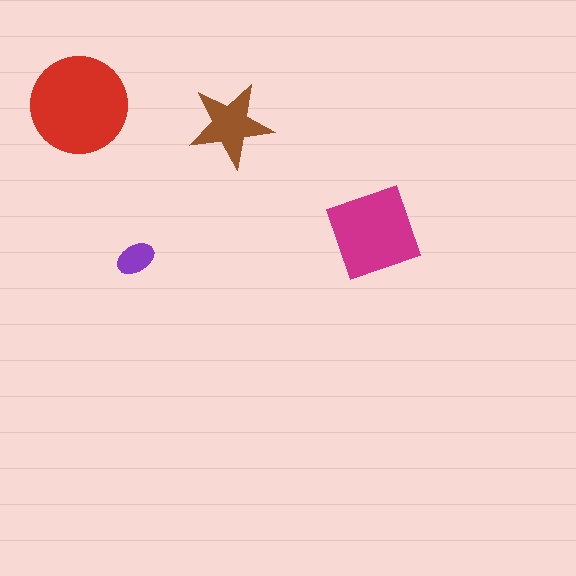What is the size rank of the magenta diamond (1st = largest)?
2nd.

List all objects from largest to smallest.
The red circle, the magenta diamond, the brown star, the purple ellipse.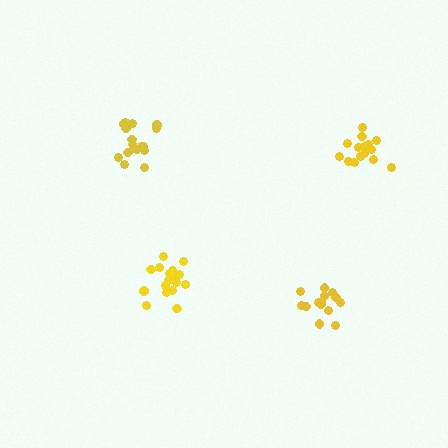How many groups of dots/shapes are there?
There are 4 groups.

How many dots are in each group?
Group 1: 18 dots, Group 2: 15 dots, Group 3: 15 dots, Group 4: 17 dots (65 total).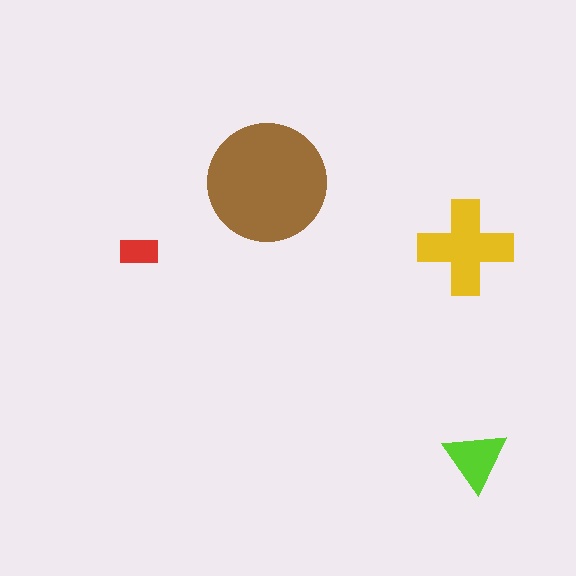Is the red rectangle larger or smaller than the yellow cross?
Smaller.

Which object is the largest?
The brown circle.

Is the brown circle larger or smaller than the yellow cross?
Larger.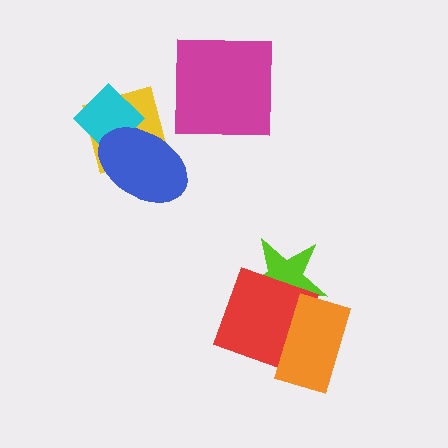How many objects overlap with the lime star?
2 objects overlap with the lime star.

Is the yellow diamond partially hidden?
Yes, it is partially covered by another shape.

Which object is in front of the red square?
The orange rectangle is in front of the red square.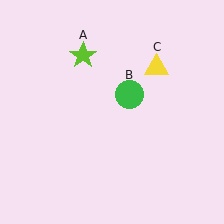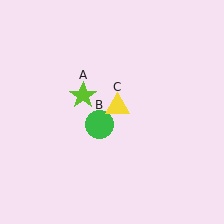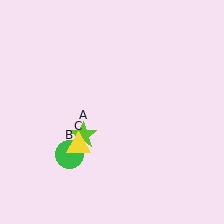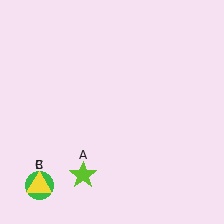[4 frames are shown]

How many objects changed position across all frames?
3 objects changed position: lime star (object A), green circle (object B), yellow triangle (object C).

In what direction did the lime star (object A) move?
The lime star (object A) moved down.